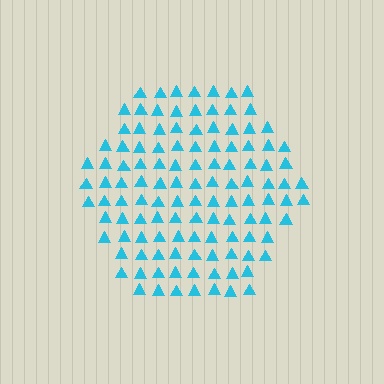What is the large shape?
The large shape is a hexagon.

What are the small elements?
The small elements are triangles.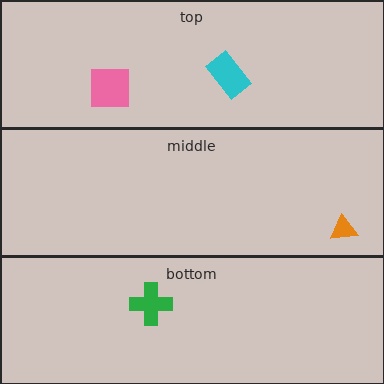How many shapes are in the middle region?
1.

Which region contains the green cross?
The bottom region.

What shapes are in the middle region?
The orange triangle.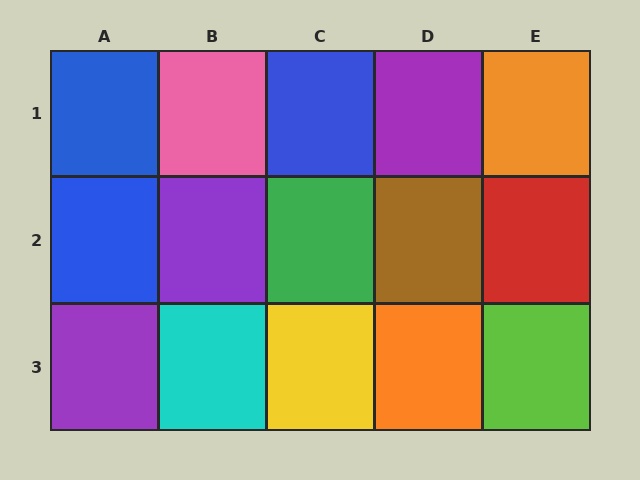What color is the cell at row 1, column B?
Pink.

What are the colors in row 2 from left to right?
Blue, purple, green, brown, red.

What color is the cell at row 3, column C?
Yellow.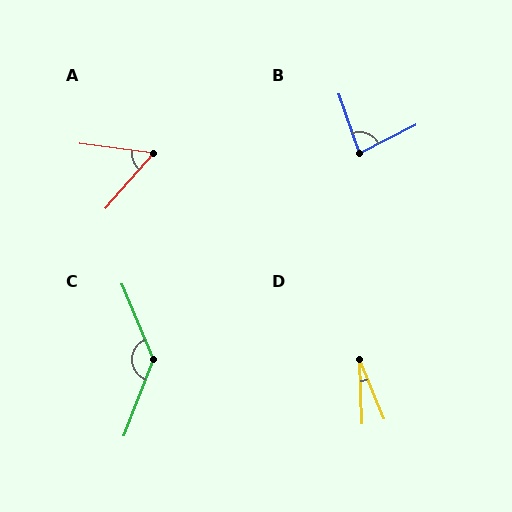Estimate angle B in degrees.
Approximately 82 degrees.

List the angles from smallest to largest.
D (20°), A (56°), B (82°), C (136°).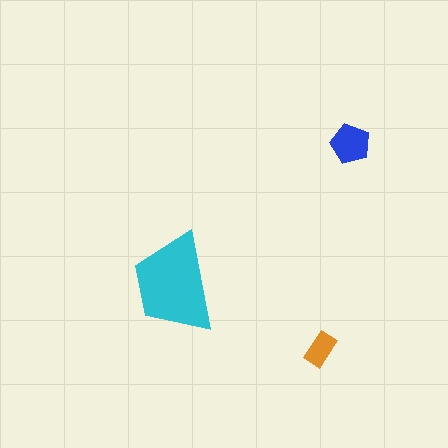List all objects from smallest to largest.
The orange rectangle, the blue pentagon, the cyan trapezoid.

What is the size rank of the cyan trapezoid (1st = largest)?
1st.